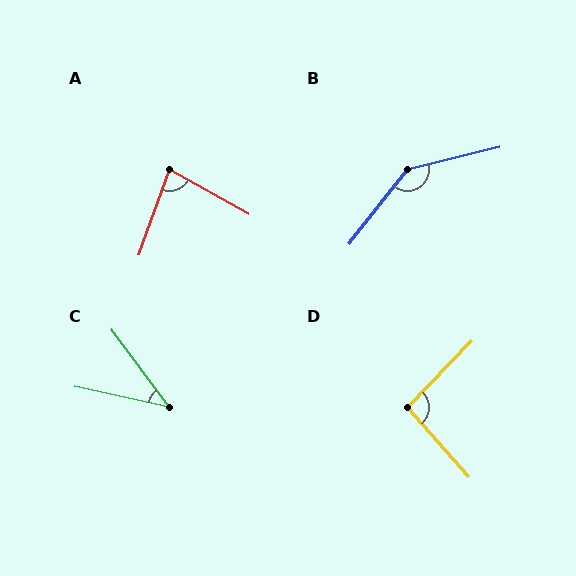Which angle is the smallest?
C, at approximately 41 degrees.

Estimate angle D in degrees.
Approximately 95 degrees.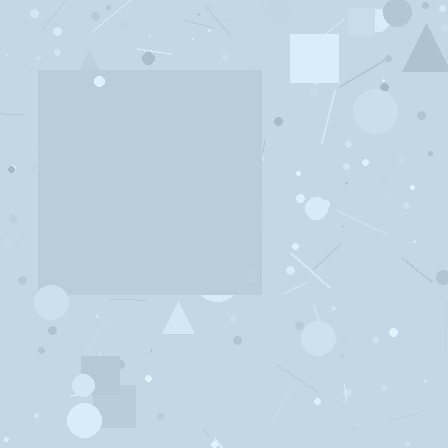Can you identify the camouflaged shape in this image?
The camouflaged shape is a square.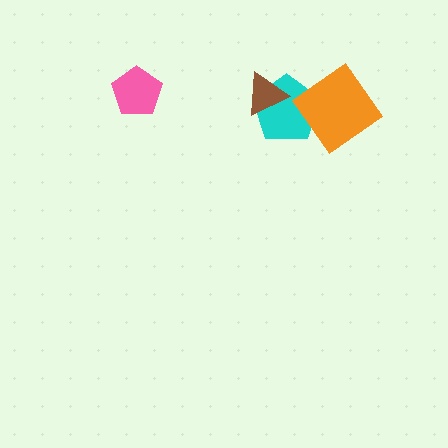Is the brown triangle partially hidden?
No, no other shape covers it.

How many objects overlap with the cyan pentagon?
2 objects overlap with the cyan pentagon.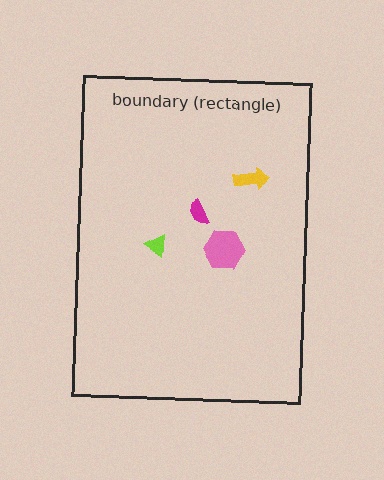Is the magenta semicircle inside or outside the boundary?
Inside.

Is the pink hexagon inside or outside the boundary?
Inside.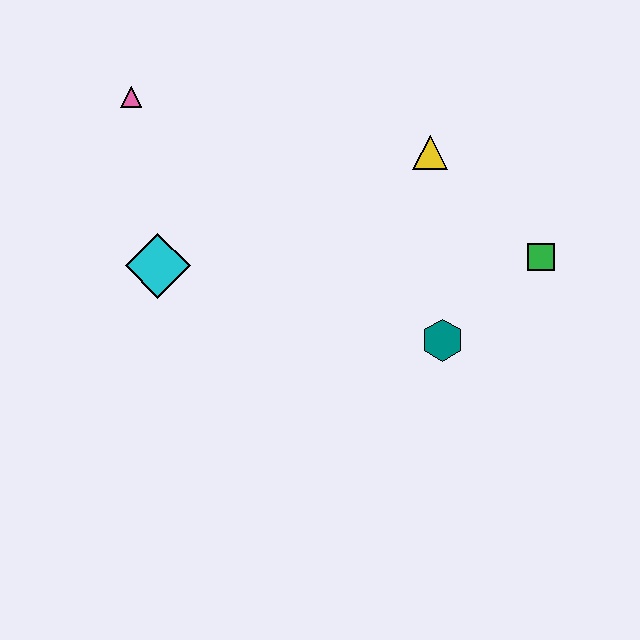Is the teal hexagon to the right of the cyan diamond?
Yes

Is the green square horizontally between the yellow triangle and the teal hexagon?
No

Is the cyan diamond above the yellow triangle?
No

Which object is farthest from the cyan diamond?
The green square is farthest from the cyan diamond.